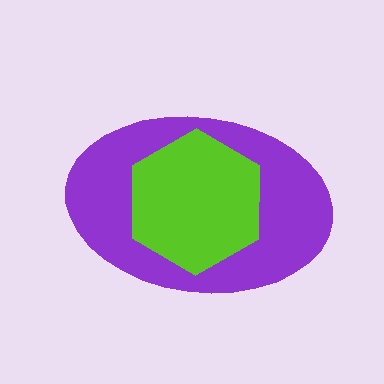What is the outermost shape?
The purple ellipse.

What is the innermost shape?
The lime hexagon.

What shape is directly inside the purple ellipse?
The lime hexagon.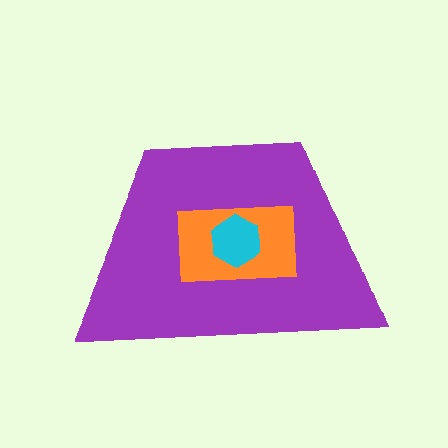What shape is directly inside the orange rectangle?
The cyan hexagon.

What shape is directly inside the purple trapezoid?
The orange rectangle.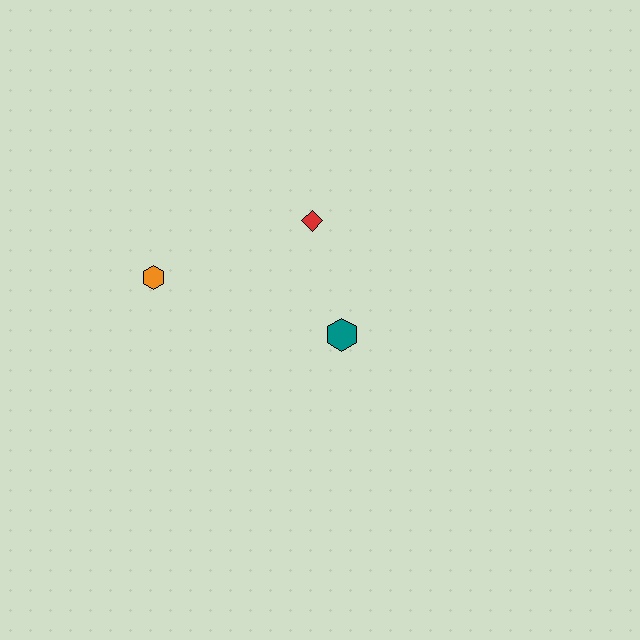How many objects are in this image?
There are 3 objects.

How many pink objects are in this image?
There are no pink objects.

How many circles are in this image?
There are no circles.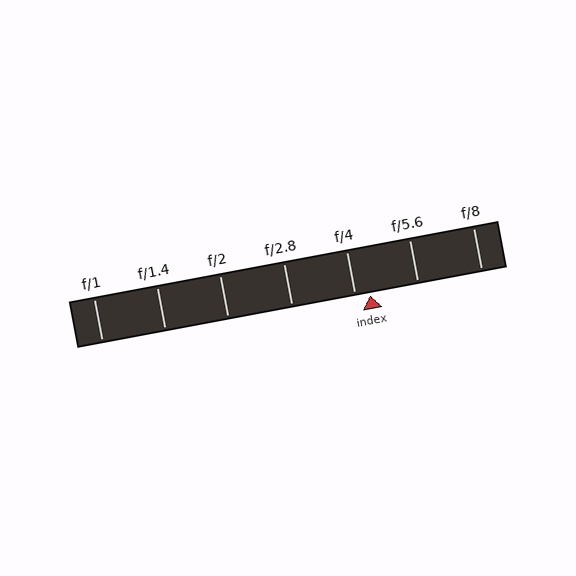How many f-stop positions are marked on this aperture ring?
There are 7 f-stop positions marked.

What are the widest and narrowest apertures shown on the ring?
The widest aperture shown is f/1 and the narrowest is f/8.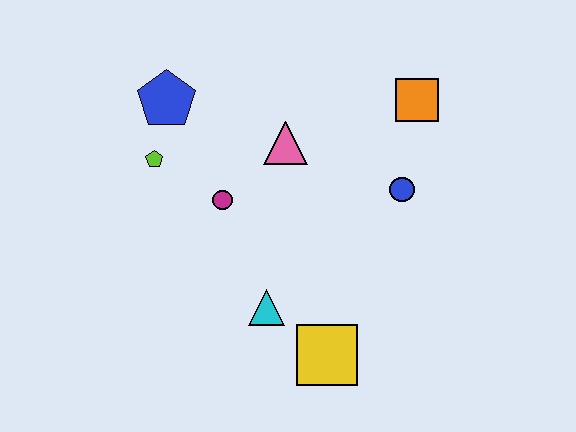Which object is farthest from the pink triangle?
The yellow square is farthest from the pink triangle.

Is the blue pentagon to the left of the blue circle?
Yes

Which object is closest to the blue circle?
The orange square is closest to the blue circle.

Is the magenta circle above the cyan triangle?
Yes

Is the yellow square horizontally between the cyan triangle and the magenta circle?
No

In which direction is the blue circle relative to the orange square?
The blue circle is below the orange square.